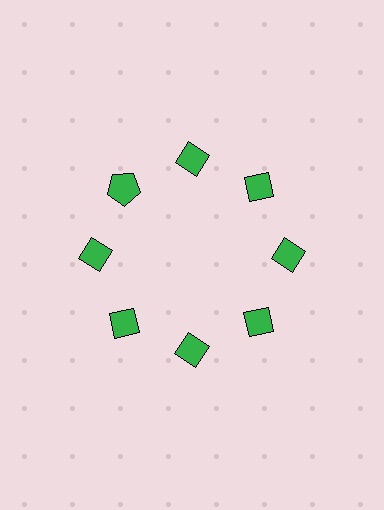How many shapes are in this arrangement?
There are 8 shapes arranged in a ring pattern.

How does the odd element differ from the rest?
It has a different shape: pentagon instead of diamond.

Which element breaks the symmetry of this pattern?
The green pentagon at roughly the 10 o'clock position breaks the symmetry. All other shapes are green diamonds.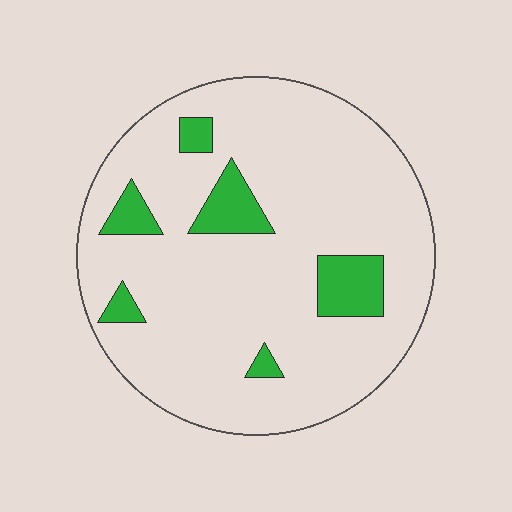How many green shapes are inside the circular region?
6.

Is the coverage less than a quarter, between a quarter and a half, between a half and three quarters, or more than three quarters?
Less than a quarter.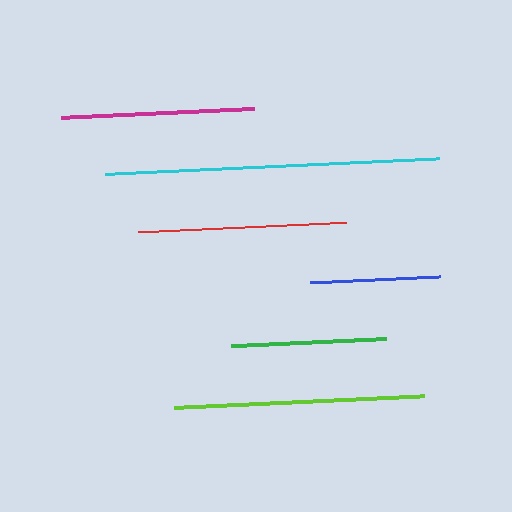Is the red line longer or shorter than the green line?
The red line is longer than the green line.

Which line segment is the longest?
The cyan line is the longest at approximately 334 pixels.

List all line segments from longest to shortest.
From longest to shortest: cyan, lime, red, magenta, green, blue.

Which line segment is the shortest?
The blue line is the shortest at approximately 129 pixels.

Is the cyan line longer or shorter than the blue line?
The cyan line is longer than the blue line.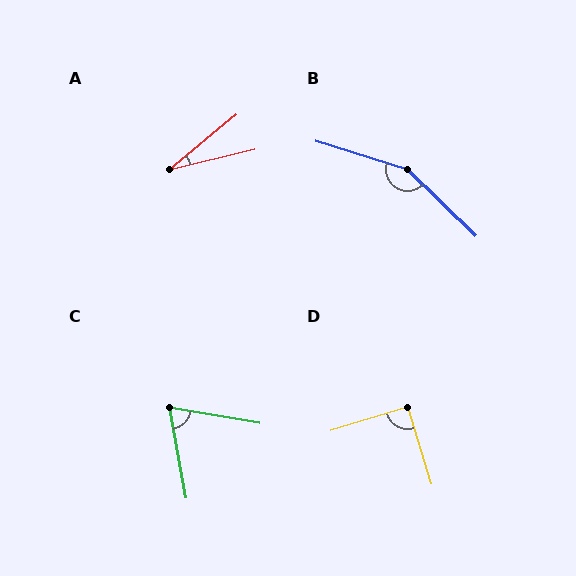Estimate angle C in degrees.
Approximately 70 degrees.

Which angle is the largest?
B, at approximately 153 degrees.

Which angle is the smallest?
A, at approximately 26 degrees.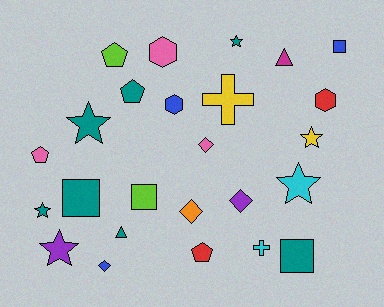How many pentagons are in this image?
There are 4 pentagons.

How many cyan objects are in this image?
There are 2 cyan objects.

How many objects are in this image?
There are 25 objects.